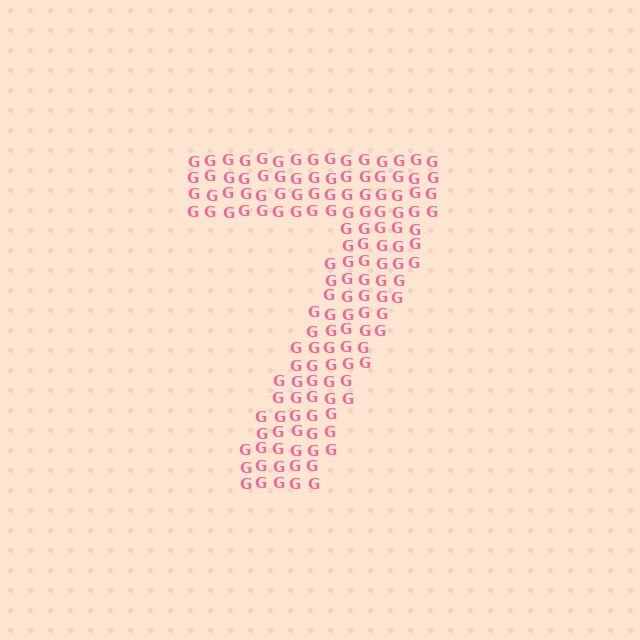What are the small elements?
The small elements are letter G's.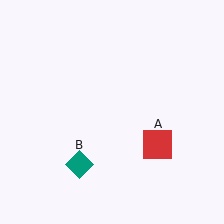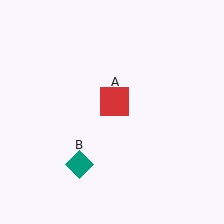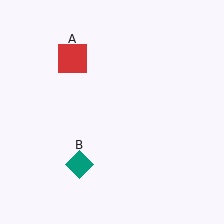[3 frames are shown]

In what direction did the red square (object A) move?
The red square (object A) moved up and to the left.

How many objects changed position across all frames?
1 object changed position: red square (object A).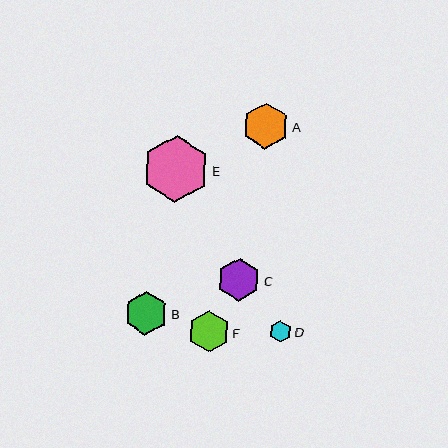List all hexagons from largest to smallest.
From largest to smallest: E, A, B, C, F, D.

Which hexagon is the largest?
Hexagon E is the largest with a size of approximately 67 pixels.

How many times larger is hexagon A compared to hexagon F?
Hexagon A is approximately 1.1 times the size of hexagon F.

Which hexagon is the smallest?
Hexagon D is the smallest with a size of approximately 22 pixels.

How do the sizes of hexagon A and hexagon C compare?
Hexagon A and hexagon C are approximately the same size.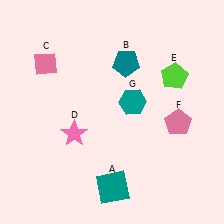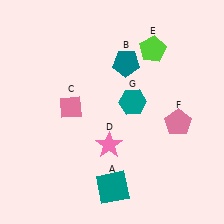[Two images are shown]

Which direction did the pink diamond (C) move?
The pink diamond (C) moved down.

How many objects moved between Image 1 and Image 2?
3 objects moved between the two images.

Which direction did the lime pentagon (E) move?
The lime pentagon (E) moved up.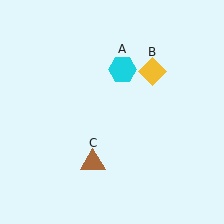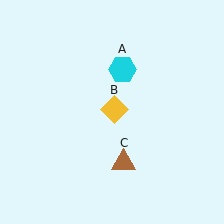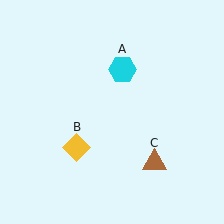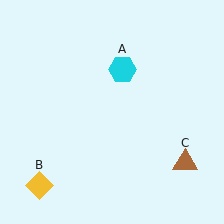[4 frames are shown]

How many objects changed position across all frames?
2 objects changed position: yellow diamond (object B), brown triangle (object C).